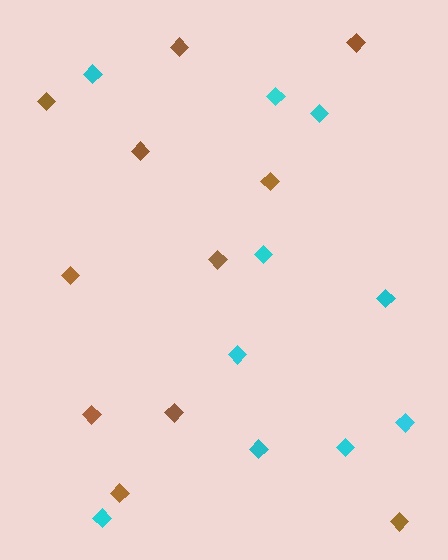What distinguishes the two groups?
There are 2 groups: one group of brown diamonds (11) and one group of cyan diamonds (10).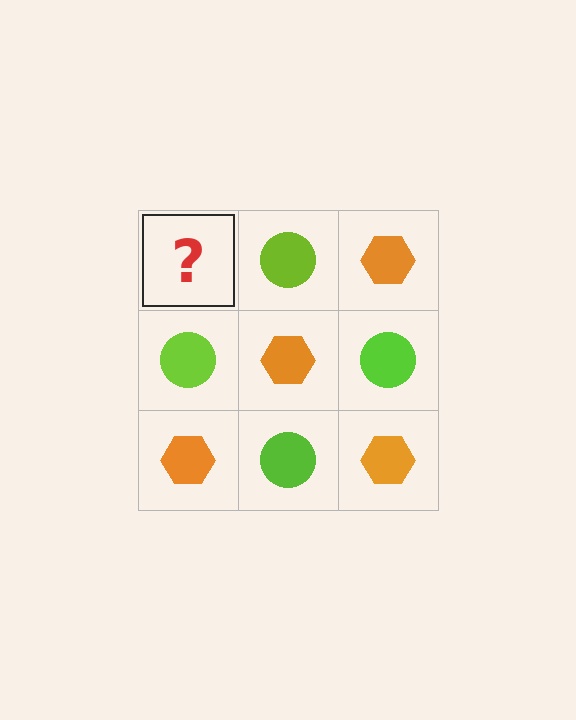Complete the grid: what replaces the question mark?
The question mark should be replaced with an orange hexagon.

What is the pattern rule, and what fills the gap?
The rule is that it alternates orange hexagon and lime circle in a checkerboard pattern. The gap should be filled with an orange hexagon.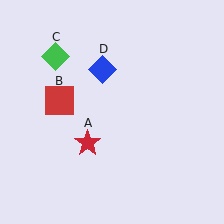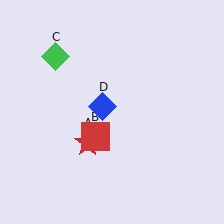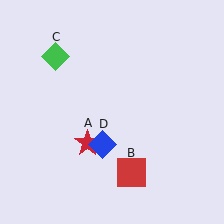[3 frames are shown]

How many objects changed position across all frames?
2 objects changed position: red square (object B), blue diamond (object D).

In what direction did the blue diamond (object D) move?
The blue diamond (object D) moved down.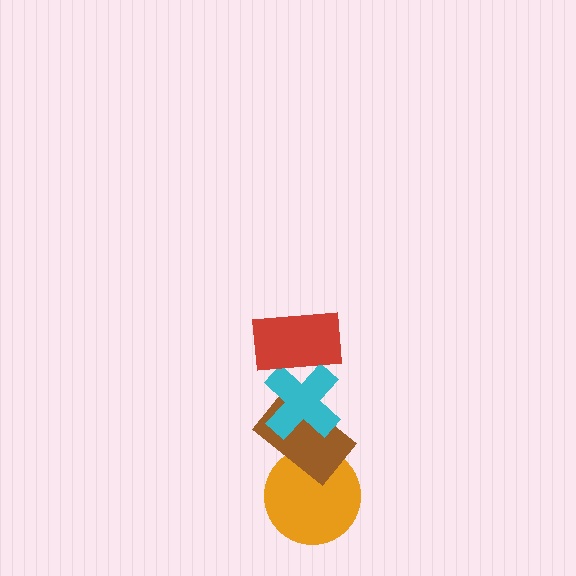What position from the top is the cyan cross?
The cyan cross is 2nd from the top.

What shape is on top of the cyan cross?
The red rectangle is on top of the cyan cross.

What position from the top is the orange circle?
The orange circle is 4th from the top.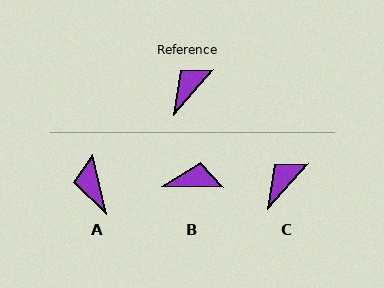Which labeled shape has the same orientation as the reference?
C.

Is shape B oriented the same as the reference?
No, it is off by about 49 degrees.